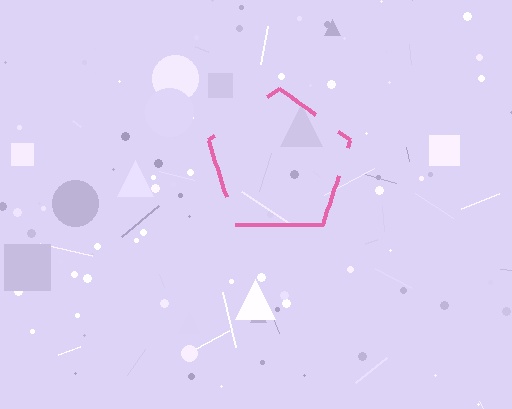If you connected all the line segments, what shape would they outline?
They would outline a pentagon.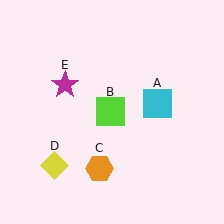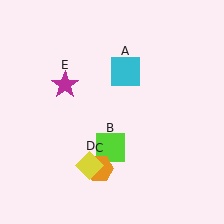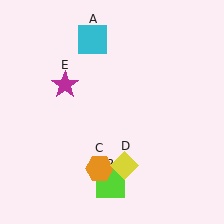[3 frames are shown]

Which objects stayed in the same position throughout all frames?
Orange hexagon (object C) and magenta star (object E) remained stationary.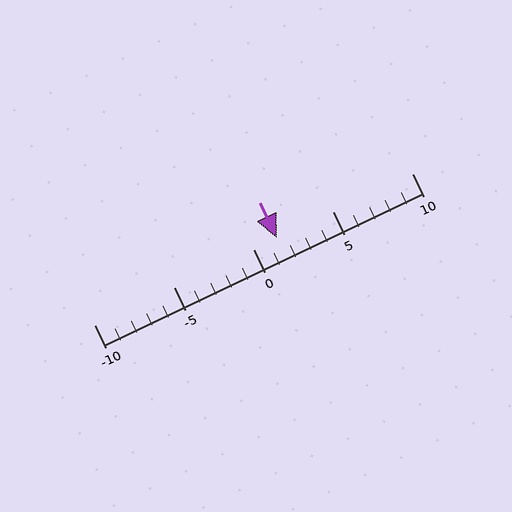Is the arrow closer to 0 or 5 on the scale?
The arrow is closer to 0.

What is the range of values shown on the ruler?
The ruler shows values from -10 to 10.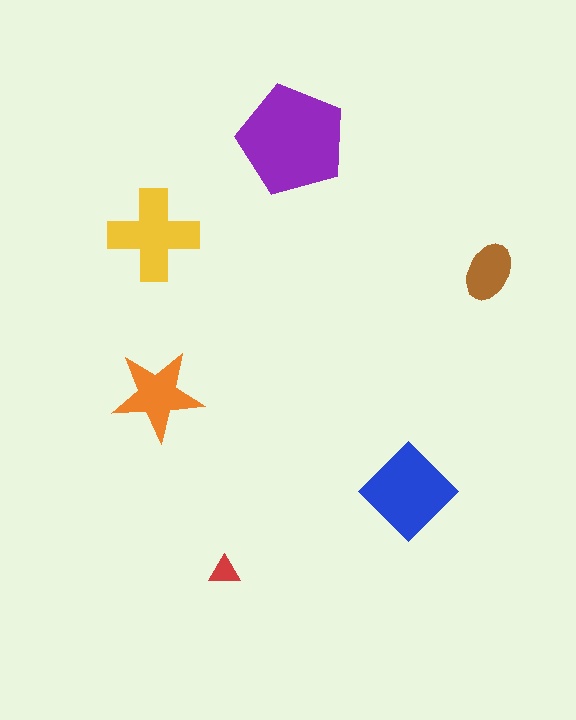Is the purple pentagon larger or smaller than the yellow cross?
Larger.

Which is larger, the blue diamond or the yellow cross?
The blue diamond.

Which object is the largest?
The purple pentagon.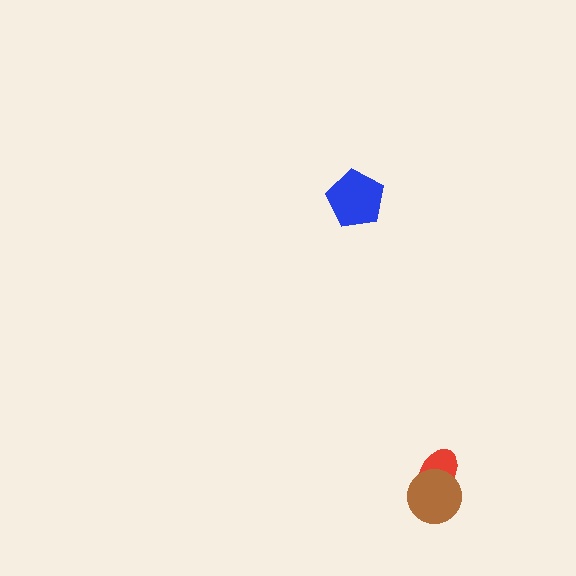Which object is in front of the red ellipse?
The brown circle is in front of the red ellipse.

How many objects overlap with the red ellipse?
1 object overlaps with the red ellipse.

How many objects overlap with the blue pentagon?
0 objects overlap with the blue pentagon.